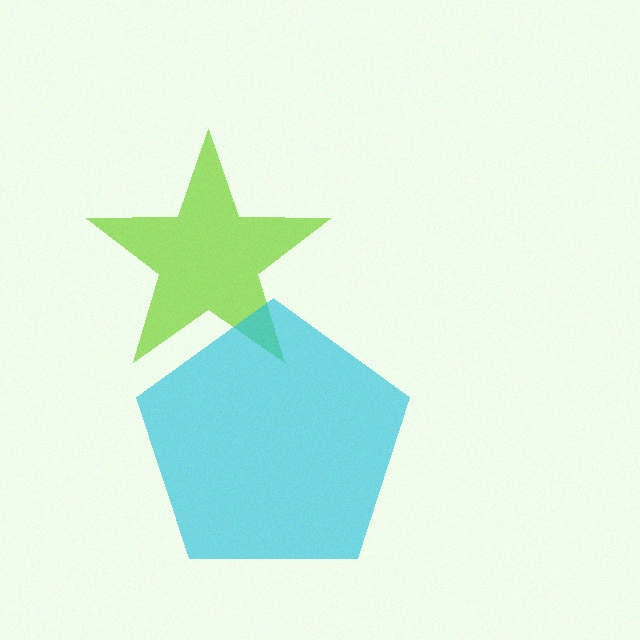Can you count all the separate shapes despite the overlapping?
Yes, there are 2 separate shapes.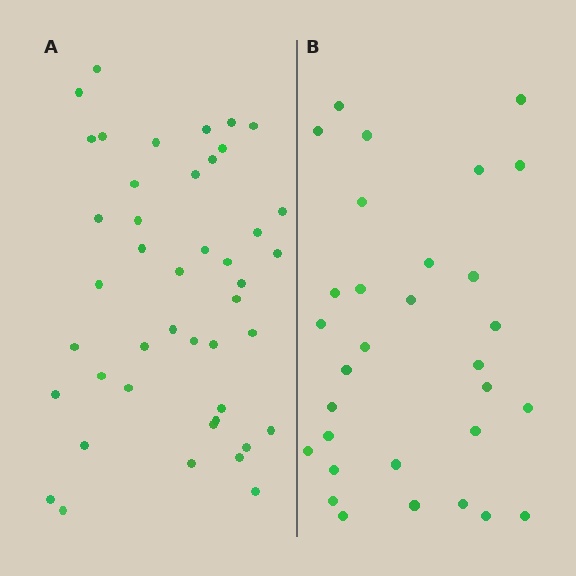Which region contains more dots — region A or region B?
Region A (the left region) has more dots.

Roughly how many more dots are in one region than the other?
Region A has approximately 15 more dots than region B.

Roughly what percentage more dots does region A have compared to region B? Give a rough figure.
About 40% more.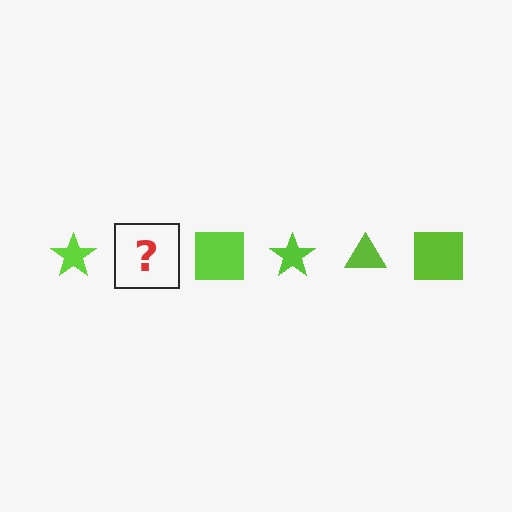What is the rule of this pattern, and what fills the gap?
The rule is that the pattern cycles through star, triangle, square shapes in lime. The gap should be filled with a lime triangle.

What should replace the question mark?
The question mark should be replaced with a lime triangle.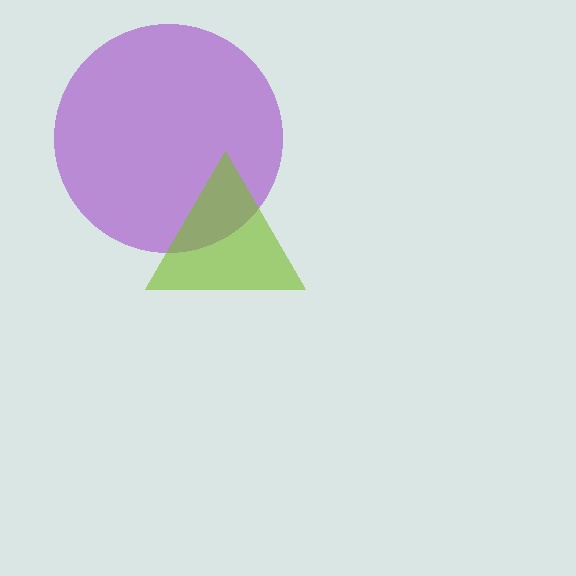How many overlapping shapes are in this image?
There are 2 overlapping shapes in the image.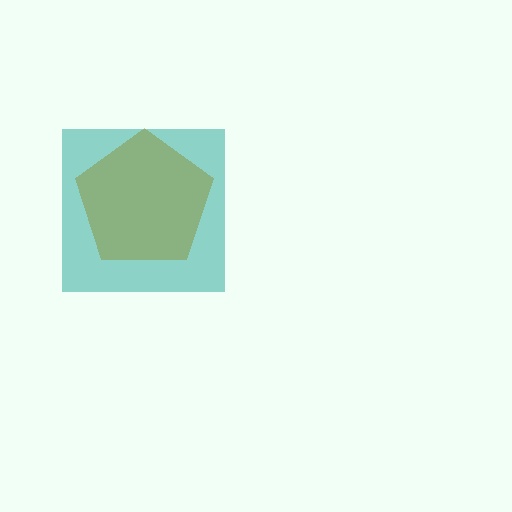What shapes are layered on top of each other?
The layered shapes are: an orange pentagon, a teal square.